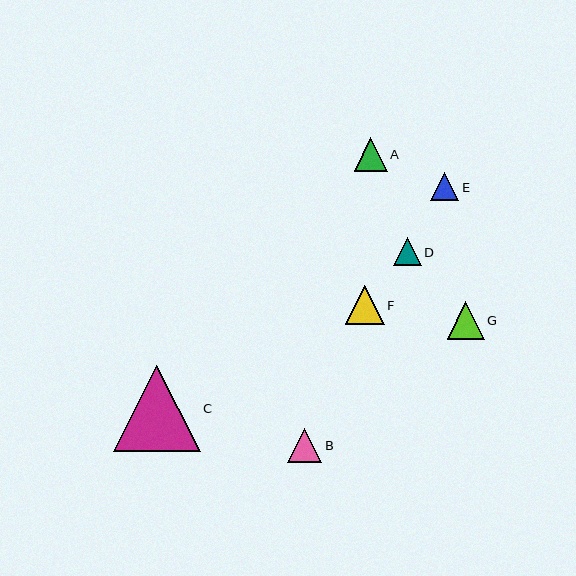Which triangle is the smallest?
Triangle E is the smallest with a size of approximately 28 pixels.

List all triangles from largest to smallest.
From largest to smallest: C, F, G, B, A, D, E.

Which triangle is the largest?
Triangle C is the largest with a size of approximately 87 pixels.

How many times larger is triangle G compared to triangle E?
Triangle G is approximately 1.3 times the size of triangle E.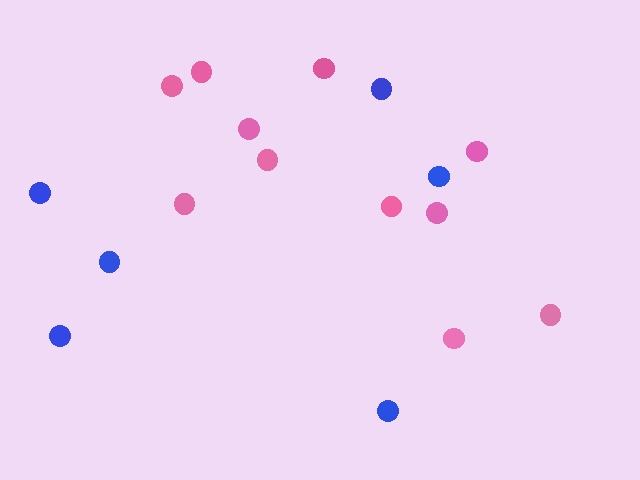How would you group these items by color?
There are 2 groups: one group of blue circles (6) and one group of pink circles (11).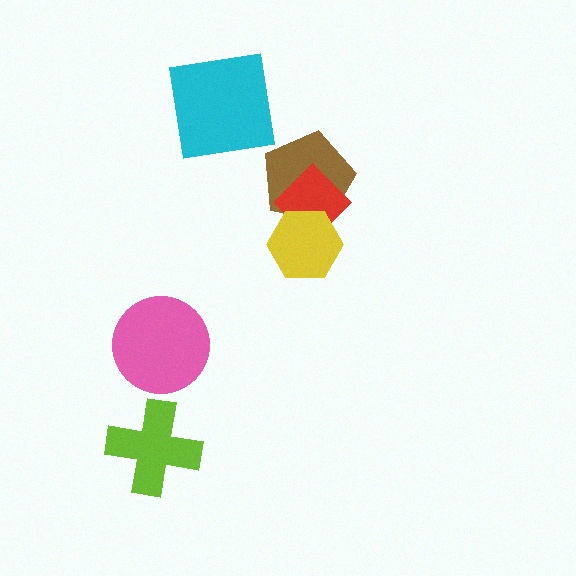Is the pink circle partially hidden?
No, no other shape covers it.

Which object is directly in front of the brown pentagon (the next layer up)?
The red diamond is directly in front of the brown pentagon.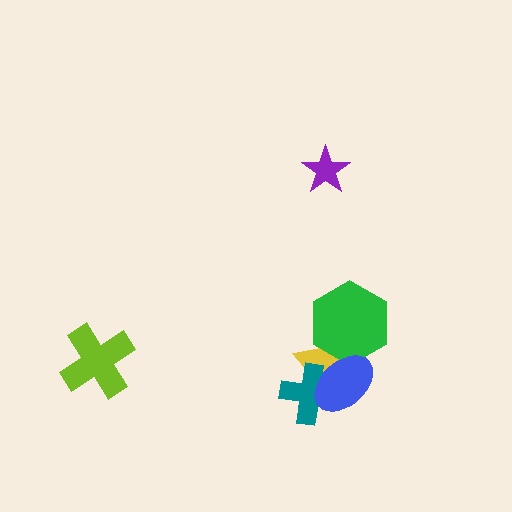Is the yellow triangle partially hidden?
Yes, it is partially covered by another shape.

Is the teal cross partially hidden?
Yes, it is partially covered by another shape.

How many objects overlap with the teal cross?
2 objects overlap with the teal cross.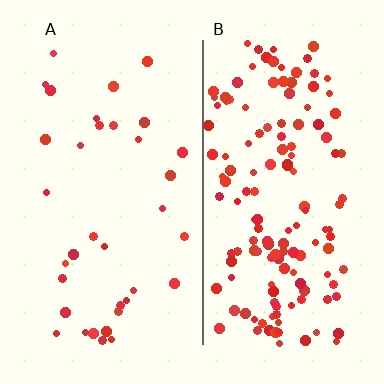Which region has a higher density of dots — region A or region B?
B (the right).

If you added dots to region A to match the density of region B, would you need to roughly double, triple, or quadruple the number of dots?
Approximately quadruple.